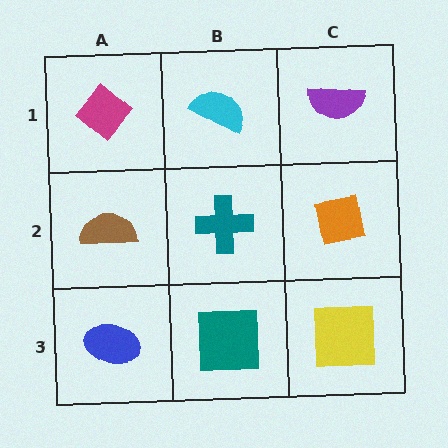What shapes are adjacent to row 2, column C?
A purple semicircle (row 1, column C), a yellow square (row 3, column C), a teal cross (row 2, column B).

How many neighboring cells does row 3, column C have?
2.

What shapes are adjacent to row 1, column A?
A brown semicircle (row 2, column A), a cyan semicircle (row 1, column B).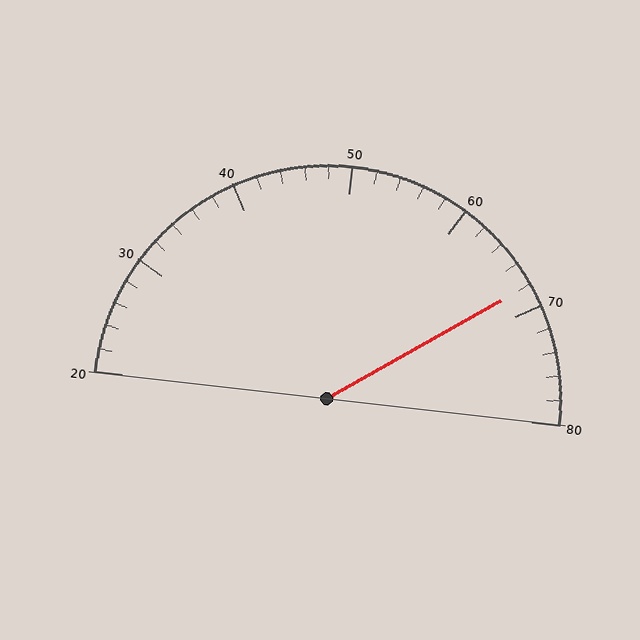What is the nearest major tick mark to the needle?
The nearest major tick mark is 70.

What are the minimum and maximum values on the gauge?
The gauge ranges from 20 to 80.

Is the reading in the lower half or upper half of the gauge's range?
The reading is in the upper half of the range (20 to 80).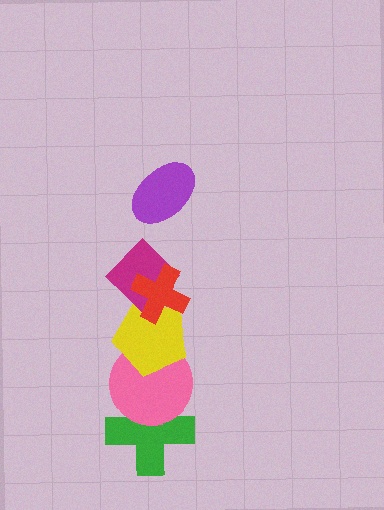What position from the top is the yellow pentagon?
The yellow pentagon is 4th from the top.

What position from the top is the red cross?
The red cross is 2nd from the top.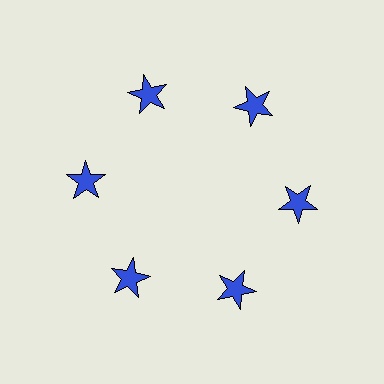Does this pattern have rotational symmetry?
Yes, this pattern has 6-fold rotational symmetry. It looks the same after rotating 60 degrees around the center.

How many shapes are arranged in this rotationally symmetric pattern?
There are 6 shapes, arranged in 6 groups of 1.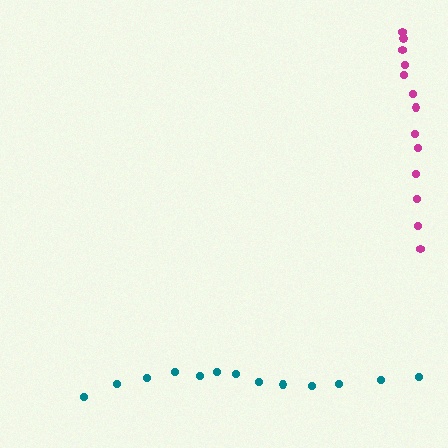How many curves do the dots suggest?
There are 2 distinct paths.